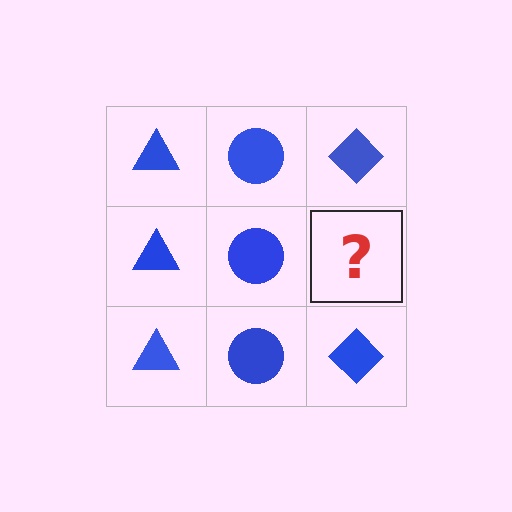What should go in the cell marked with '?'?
The missing cell should contain a blue diamond.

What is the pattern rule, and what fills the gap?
The rule is that each column has a consistent shape. The gap should be filled with a blue diamond.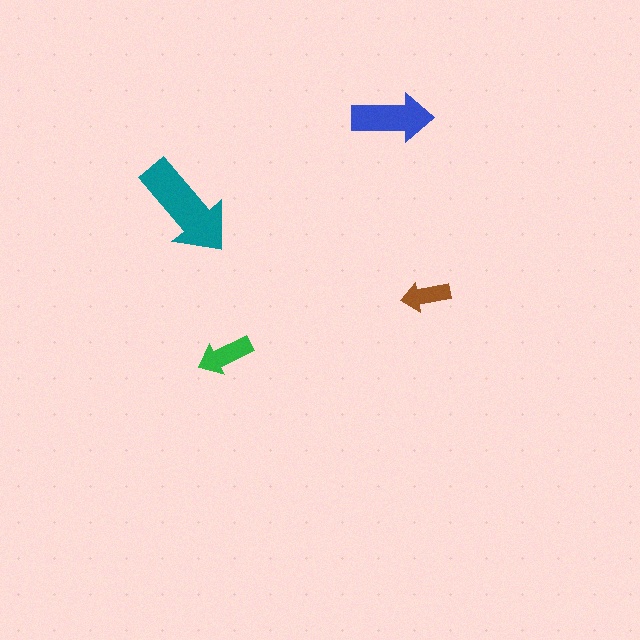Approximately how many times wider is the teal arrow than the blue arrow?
About 1.5 times wider.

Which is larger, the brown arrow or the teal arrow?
The teal one.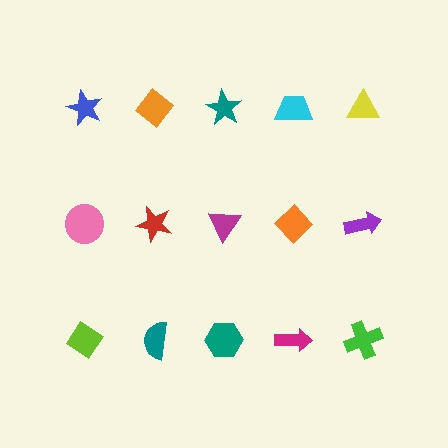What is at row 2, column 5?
A purple arrow.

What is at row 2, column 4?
An orange diamond.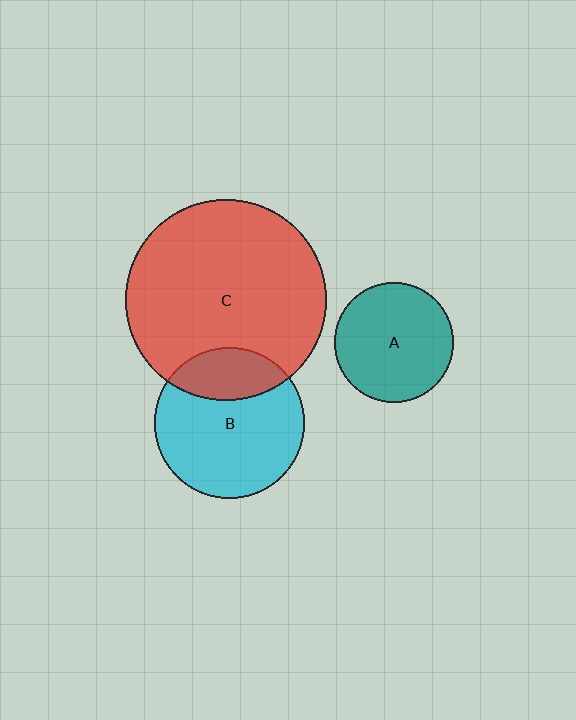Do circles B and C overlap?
Yes.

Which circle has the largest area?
Circle C (red).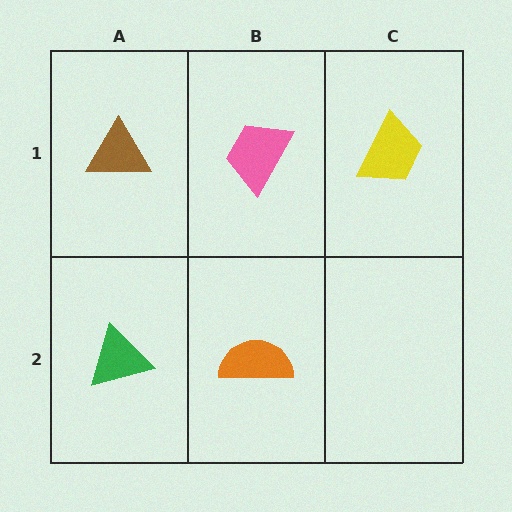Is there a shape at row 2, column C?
No, that cell is empty.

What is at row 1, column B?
A pink trapezoid.